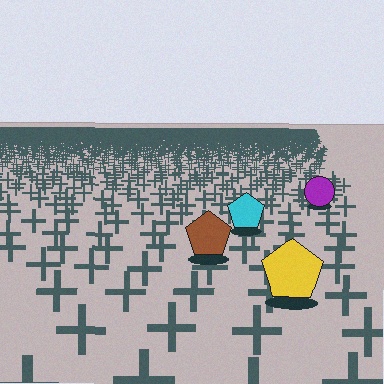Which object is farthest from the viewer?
The purple circle is farthest from the viewer. It appears smaller and the ground texture around it is denser.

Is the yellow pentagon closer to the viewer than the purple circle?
Yes. The yellow pentagon is closer — you can tell from the texture gradient: the ground texture is coarser near it.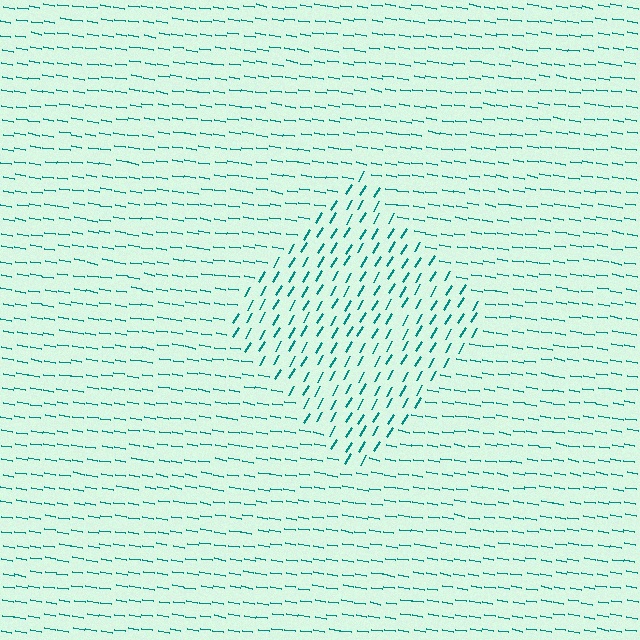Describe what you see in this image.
The image is filled with small teal line segments. A diamond region in the image has lines oriented differently from the surrounding lines, creating a visible texture boundary.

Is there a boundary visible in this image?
Yes, there is a texture boundary formed by a change in line orientation.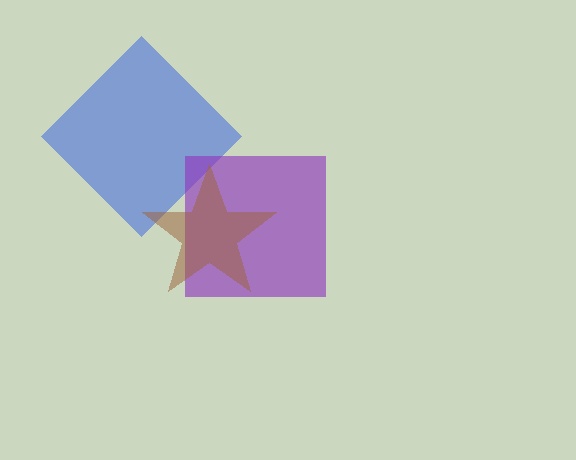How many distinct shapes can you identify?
There are 3 distinct shapes: a blue diamond, a purple square, a brown star.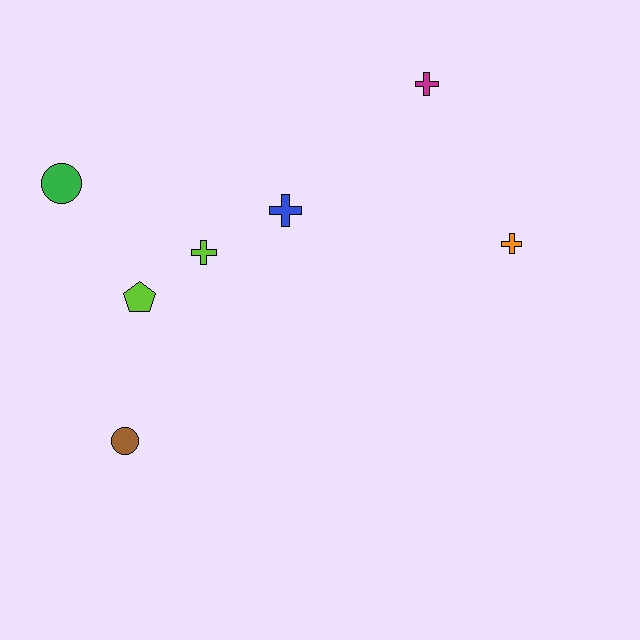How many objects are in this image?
There are 7 objects.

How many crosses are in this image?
There are 4 crosses.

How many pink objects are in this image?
There are no pink objects.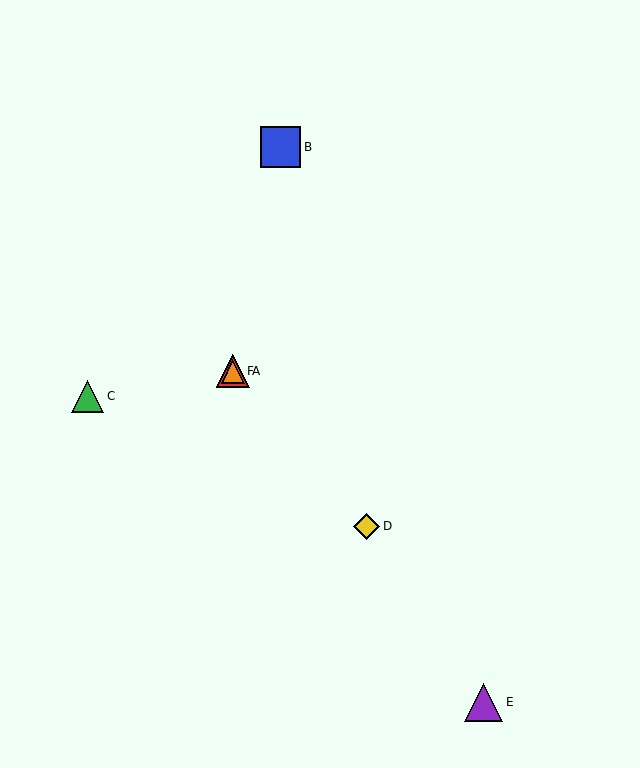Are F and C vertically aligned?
No, F is at x≈233 and C is at x≈88.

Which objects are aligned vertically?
Objects A, F are aligned vertically.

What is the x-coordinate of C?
Object C is at x≈88.